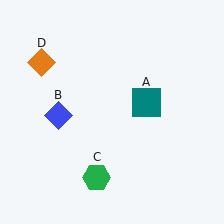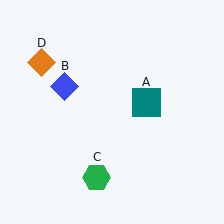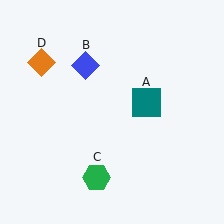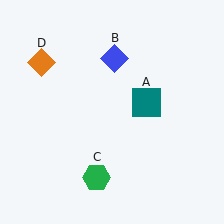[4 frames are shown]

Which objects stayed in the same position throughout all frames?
Teal square (object A) and green hexagon (object C) and orange diamond (object D) remained stationary.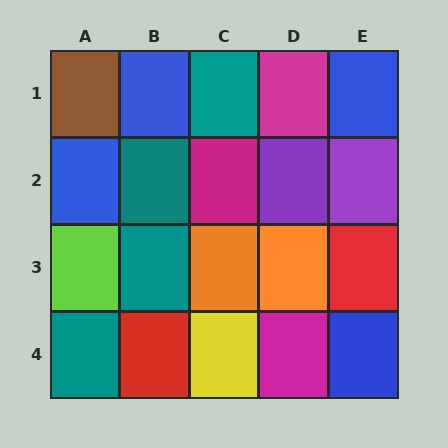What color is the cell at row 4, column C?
Yellow.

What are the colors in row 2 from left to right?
Blue, teal, magenta, purple, purple.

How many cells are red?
2 cells are red.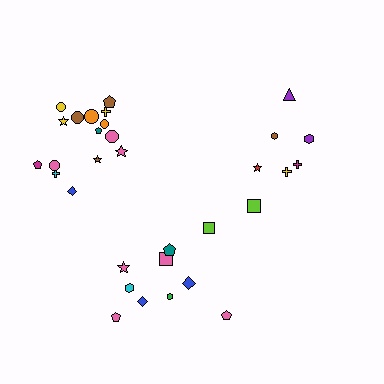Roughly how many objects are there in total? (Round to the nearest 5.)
Roughly 30 objects in total.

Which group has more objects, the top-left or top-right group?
The top-left group.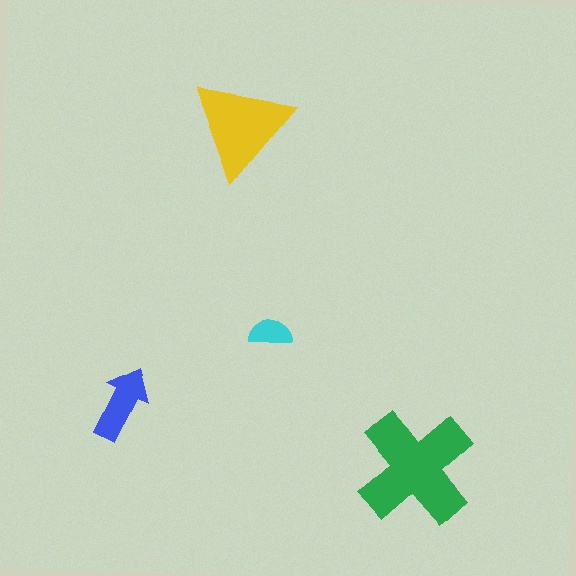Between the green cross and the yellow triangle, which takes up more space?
The green cross.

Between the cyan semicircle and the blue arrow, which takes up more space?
The blue arrow.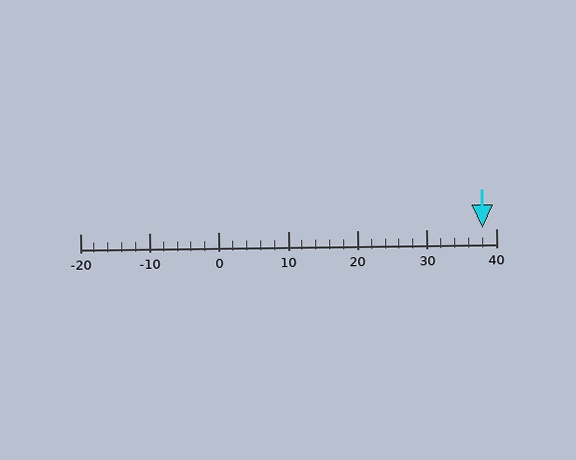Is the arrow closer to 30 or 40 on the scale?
The arrow is closer to 40.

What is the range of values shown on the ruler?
The ruler shows values from -20 to 40.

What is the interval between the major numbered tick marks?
The major tick marks are spaced 10 units apart.